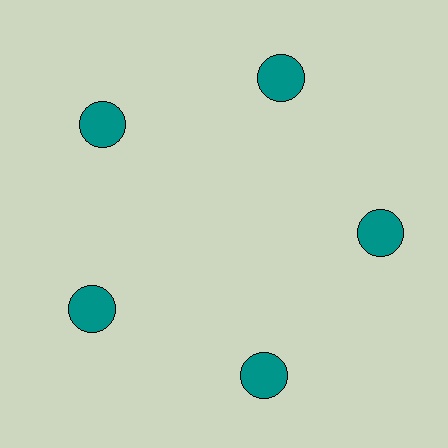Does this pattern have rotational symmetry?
Yes, this pattern has 5-fold rotational symmetry. It looks the same after rotating 72 degrees around the center.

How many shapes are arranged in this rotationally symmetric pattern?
There are 5 shapes, arranged in 5 groups of 1.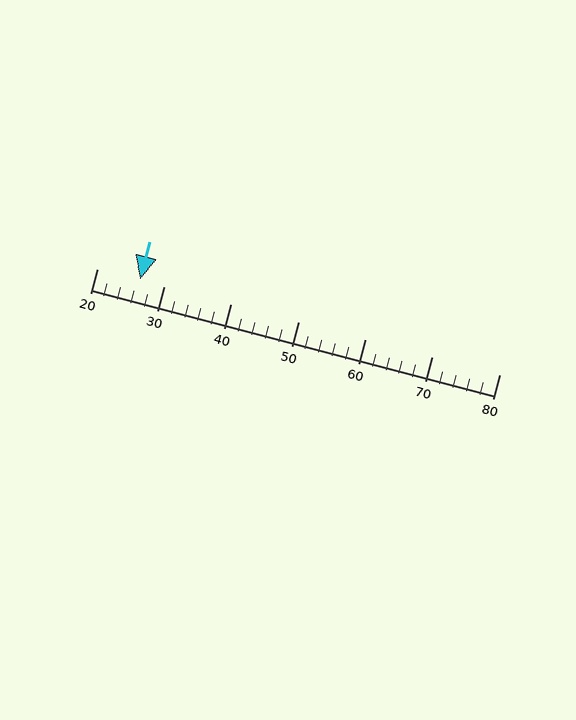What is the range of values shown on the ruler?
The ruler shows values from 20 to 80.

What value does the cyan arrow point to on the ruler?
The cyan arrow points to approximately 26.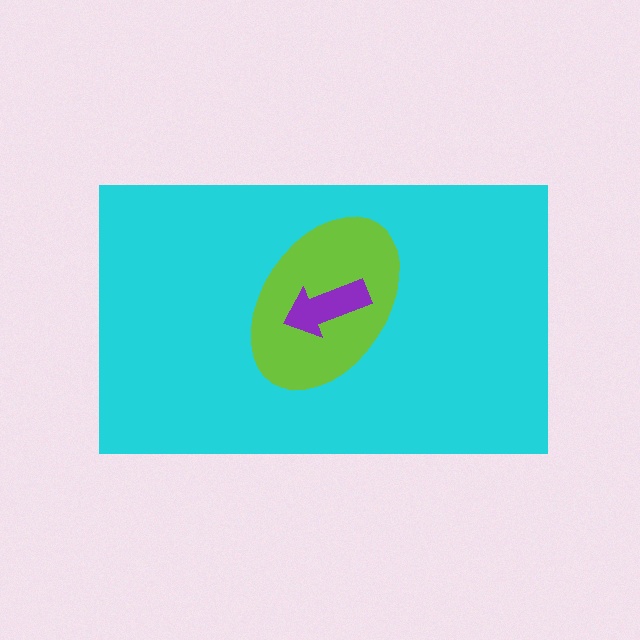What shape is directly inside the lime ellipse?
The purple arrow.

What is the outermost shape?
The cyan rectangle.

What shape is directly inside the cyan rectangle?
The lime ellipse.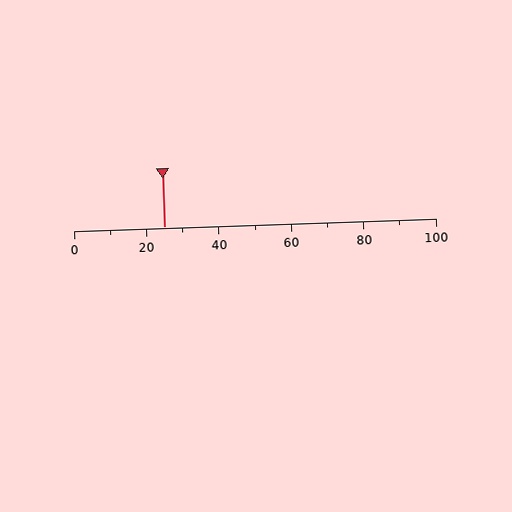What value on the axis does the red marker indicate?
The marker indicates approximately 25.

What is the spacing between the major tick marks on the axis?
The major ticks are spaced 20 apart.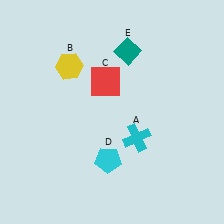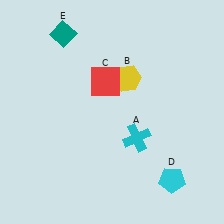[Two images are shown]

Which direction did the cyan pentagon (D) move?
The cyan pentagon (D) moved right.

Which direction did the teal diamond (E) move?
The teal diamond (E) moved left.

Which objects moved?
The objects that moved are: the yellow hexagon (B), the cyan pentagon (D), the teal diamond (E).